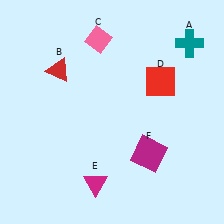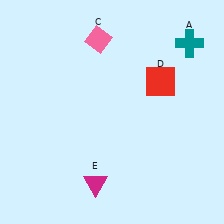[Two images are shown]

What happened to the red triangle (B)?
The red triangle (B) was removed in Image 2. It was in the top-left area of Image 1.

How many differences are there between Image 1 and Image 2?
There are 2 differences between the two images.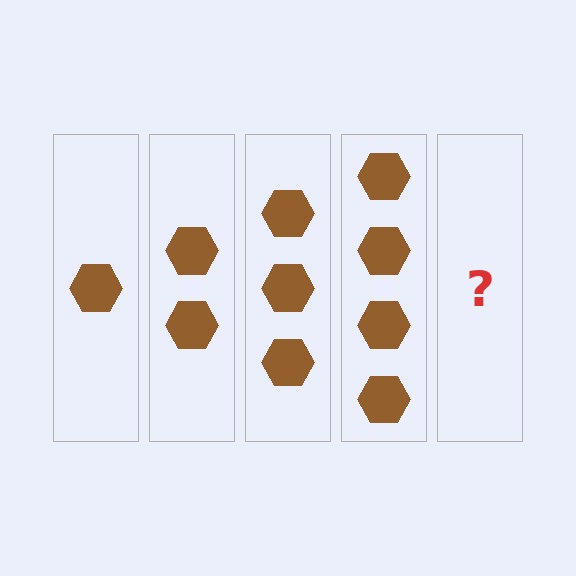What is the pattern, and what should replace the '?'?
The pattern is that each step adds one more hexagon. The '?' should be 5 hexagons.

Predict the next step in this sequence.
The next step is 5 hexagons.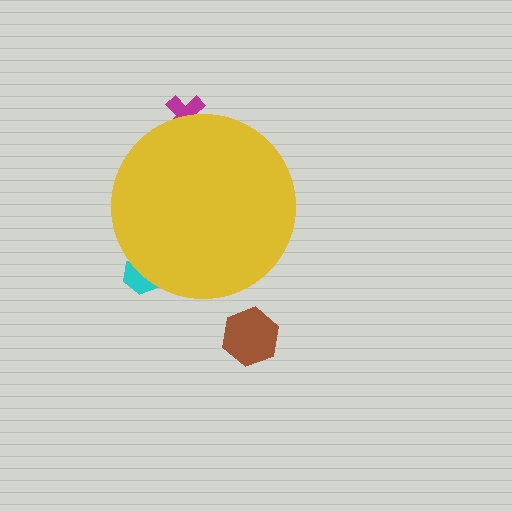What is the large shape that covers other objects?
A yellow circle.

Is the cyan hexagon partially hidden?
Yes, the cyan hexagon is partially hidden behind the yellow circle.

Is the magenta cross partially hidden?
Yes, the magenta cross is partially hidden behind the yellow circle.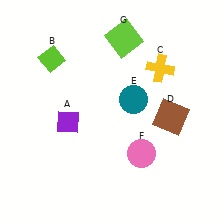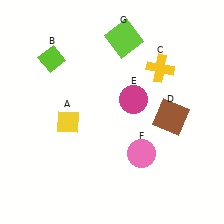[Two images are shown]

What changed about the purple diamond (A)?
In Image 1, A is purple. In Image 2, it changed to yellow.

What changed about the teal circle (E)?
In Image 1, E is teal. In Image 2, it changed to magenta.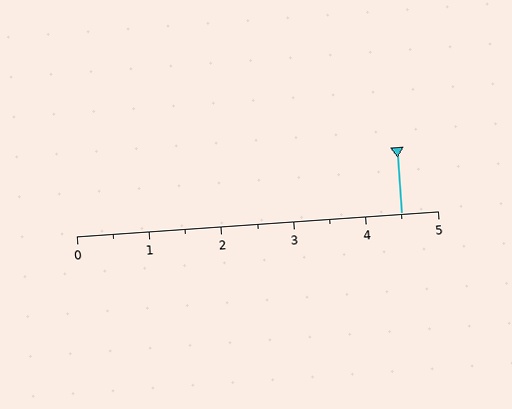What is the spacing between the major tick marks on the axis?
The major ticks are spaced 1 apart.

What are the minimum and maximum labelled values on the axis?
The axis runs from 0 to 5.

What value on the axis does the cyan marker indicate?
The marker indicates approximately 4.5.